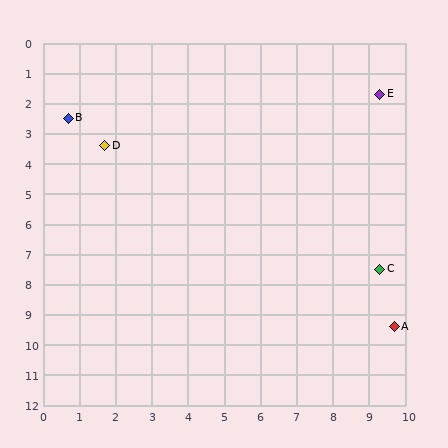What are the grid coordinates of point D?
Point D is at approximately (1.7, 3.4).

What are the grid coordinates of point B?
Point B is at approximately (0.7, 2.5).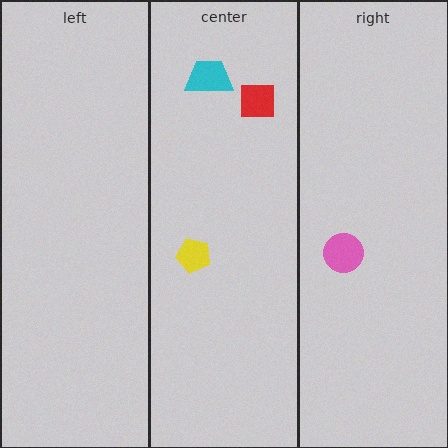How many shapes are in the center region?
3.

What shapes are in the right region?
The pink circle.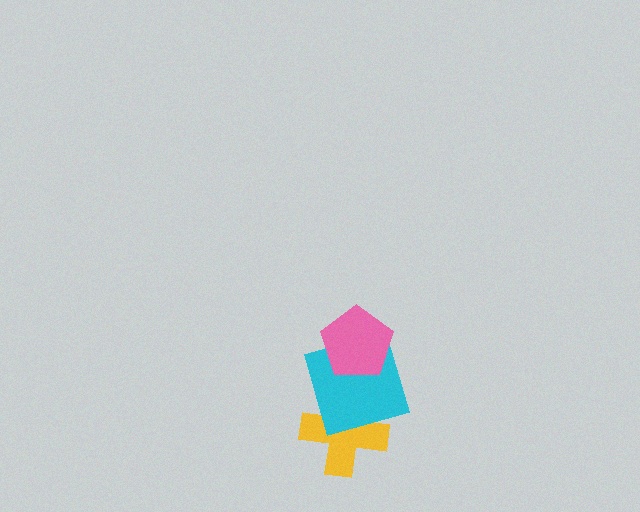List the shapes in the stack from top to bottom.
From top to bottom: the pink pentagon, the cyan square, the yellow cross.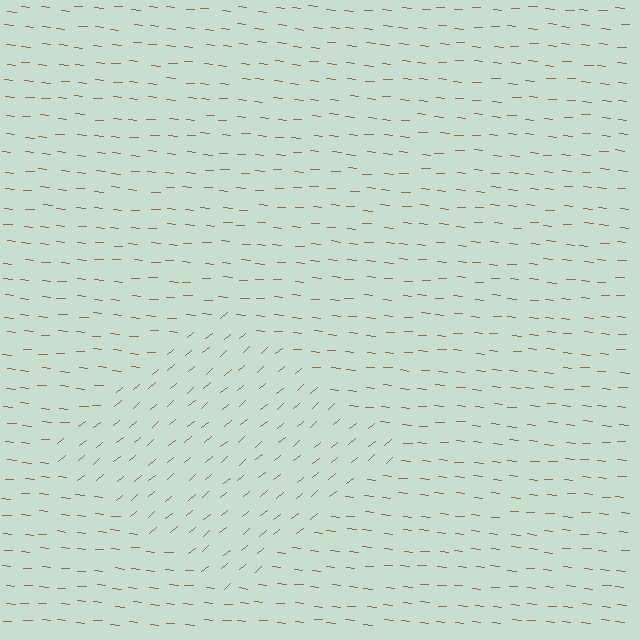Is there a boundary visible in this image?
Yes, there is a texture boundary formed by a change in line orientation.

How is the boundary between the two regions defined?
The boundary is defined purely by a change in line orientation (approximately 45 degrees difference). All lines are the same color and thickness.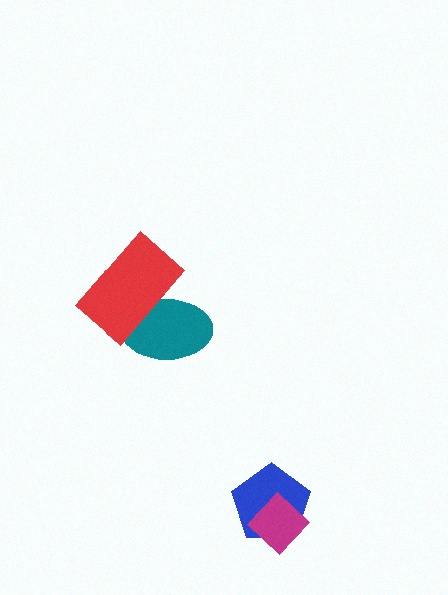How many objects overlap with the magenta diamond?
1 object overlaps with the magenta diamond.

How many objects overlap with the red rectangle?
1 object overlaps with the red rectangle.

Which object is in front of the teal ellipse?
The red rectangle is in front of the teal ellipse.